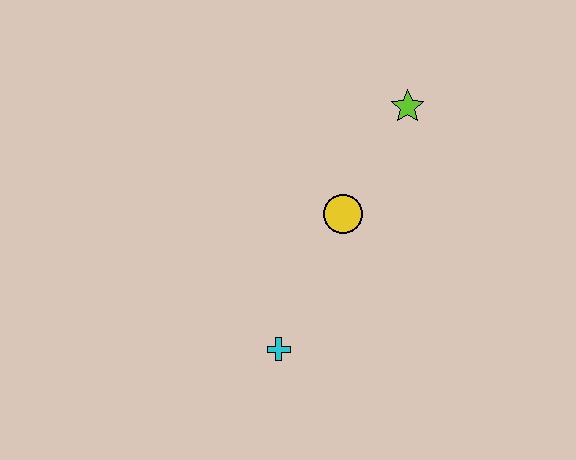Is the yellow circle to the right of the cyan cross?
Yes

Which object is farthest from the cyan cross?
The lime star is farthest from the cyan cross.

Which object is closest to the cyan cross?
The yellow circle is closest to the cyan cross.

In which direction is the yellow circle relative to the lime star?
The yellow circle is below the lime star.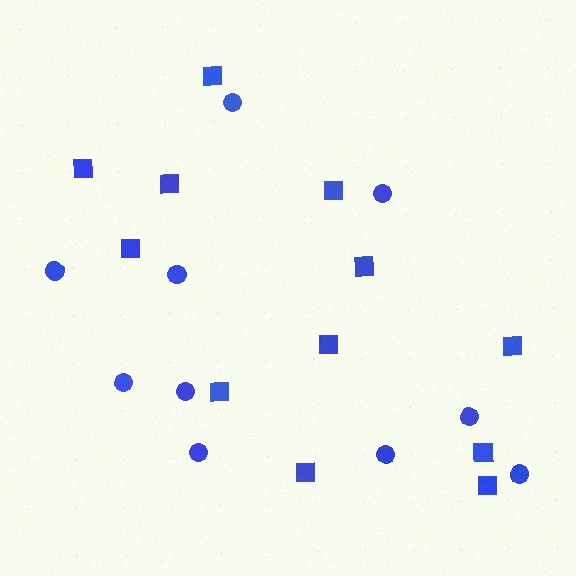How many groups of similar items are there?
There are 2 groups: one group of squares (12) and one group of circles (10).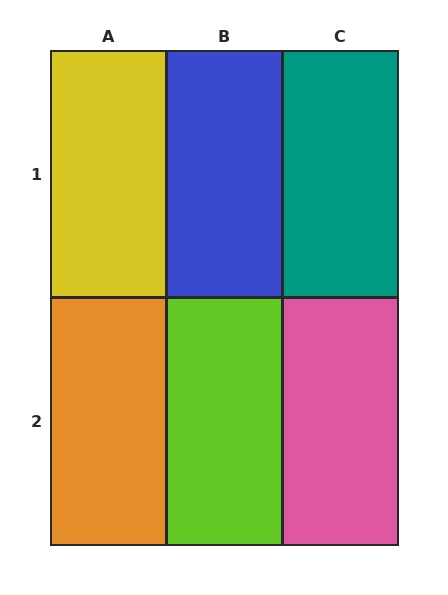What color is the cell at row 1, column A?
Yellow.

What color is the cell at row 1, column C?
Teal.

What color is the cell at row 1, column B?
Blue.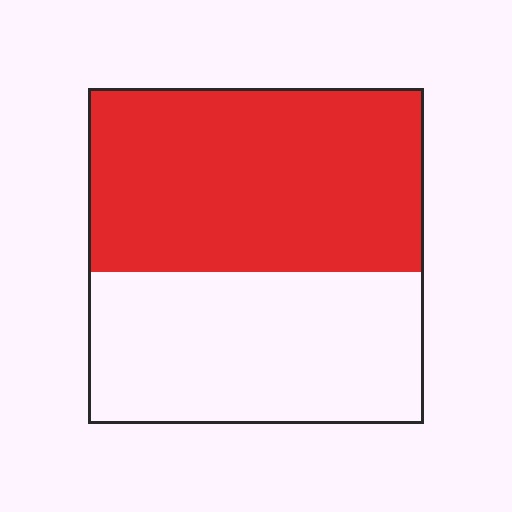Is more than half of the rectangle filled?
Yes.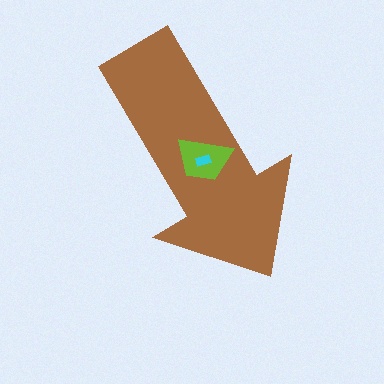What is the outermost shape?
The brown arrow.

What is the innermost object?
The cyan rectangle.